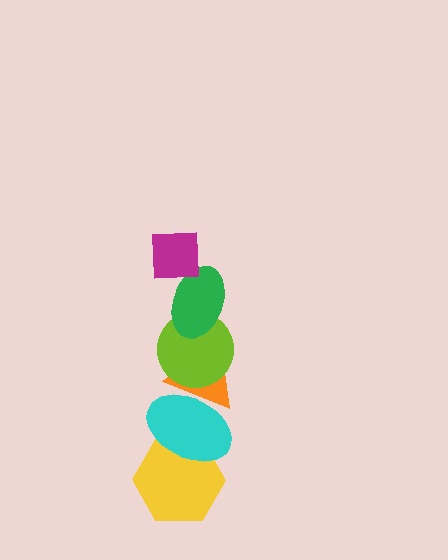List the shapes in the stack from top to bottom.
From top to bottom: the magenta square, the green ellipse, the lime circle, the orange triangle, the cyan ellipse, the yellow hexagon.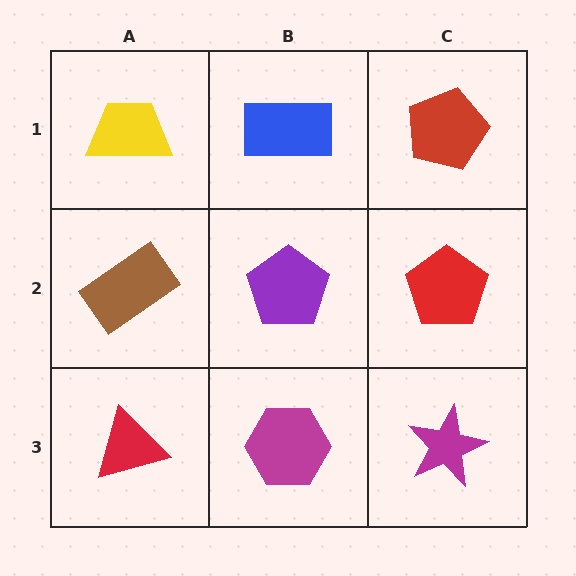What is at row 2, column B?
A purple pentagon.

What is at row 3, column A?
A red triangle.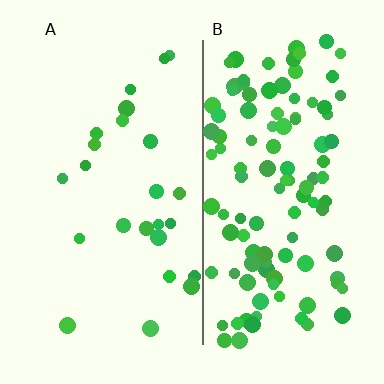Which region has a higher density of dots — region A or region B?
B (the right).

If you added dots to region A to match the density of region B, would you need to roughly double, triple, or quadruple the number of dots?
Approximately quadruple.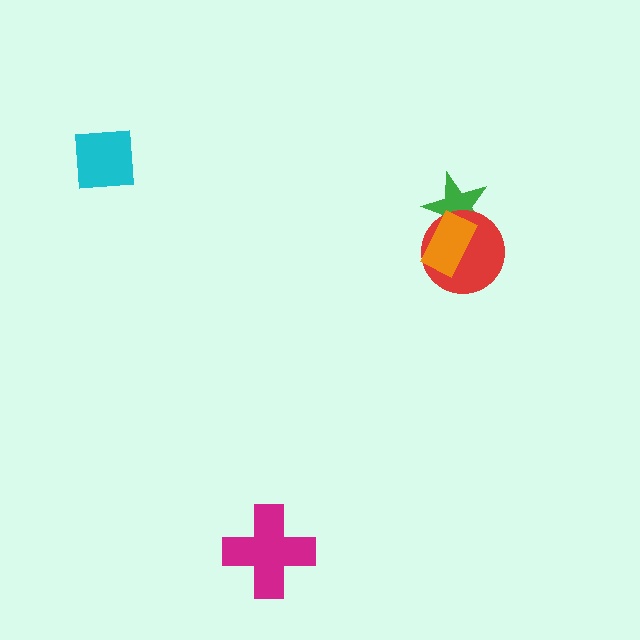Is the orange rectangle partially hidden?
No, no other shape covers it.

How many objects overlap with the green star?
2 objects overlap with the green star.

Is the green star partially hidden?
Yes, it is partially covered by another shape.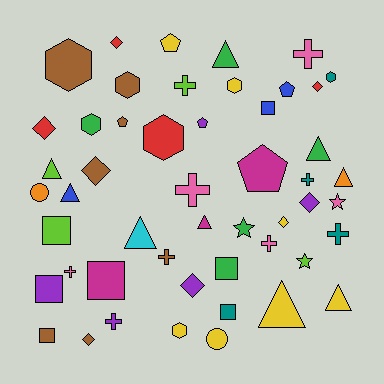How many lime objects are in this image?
There are 4 lime objects.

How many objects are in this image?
There are 50 objects.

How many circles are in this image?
There are 2 circles.